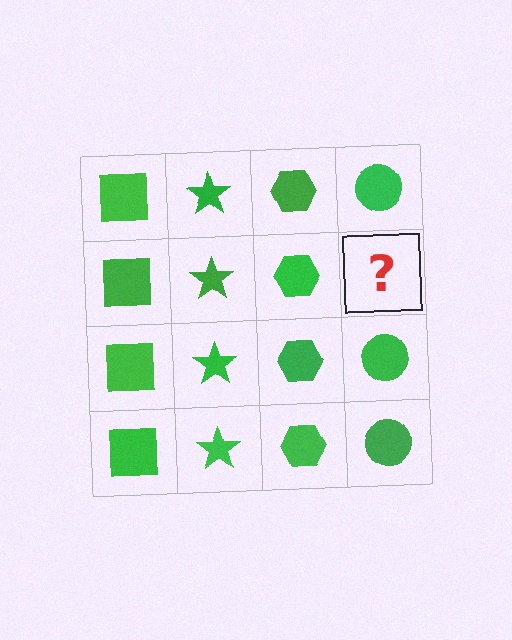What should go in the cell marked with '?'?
The missing cell should contain a green circle.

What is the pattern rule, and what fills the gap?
The rule is that each column has a consistent shape. The gap should be filled with a green circle.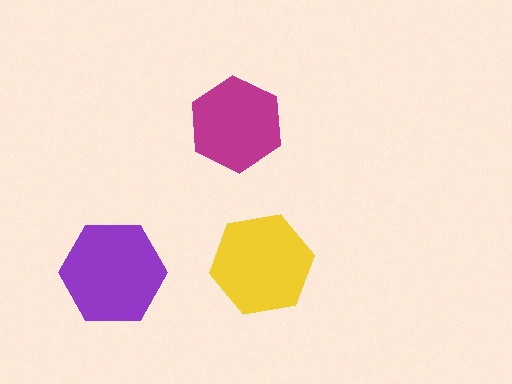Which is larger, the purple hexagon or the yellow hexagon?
The purple one.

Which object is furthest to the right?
The yellow hexagon is rightmost.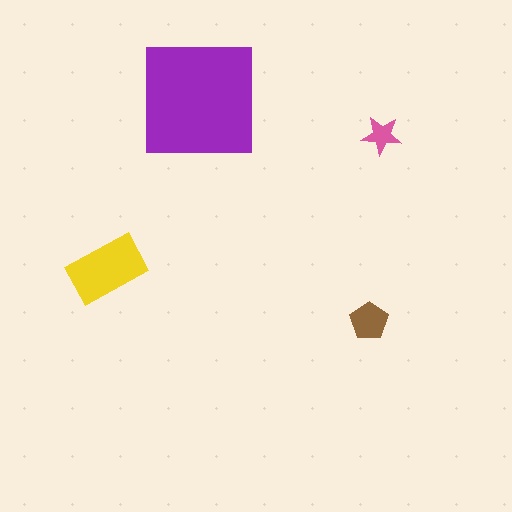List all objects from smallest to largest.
The pink star, the brown pentagon, the yellow rectangle, the purple square.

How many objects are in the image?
There are 4 objects in the image.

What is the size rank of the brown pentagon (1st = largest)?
3rd.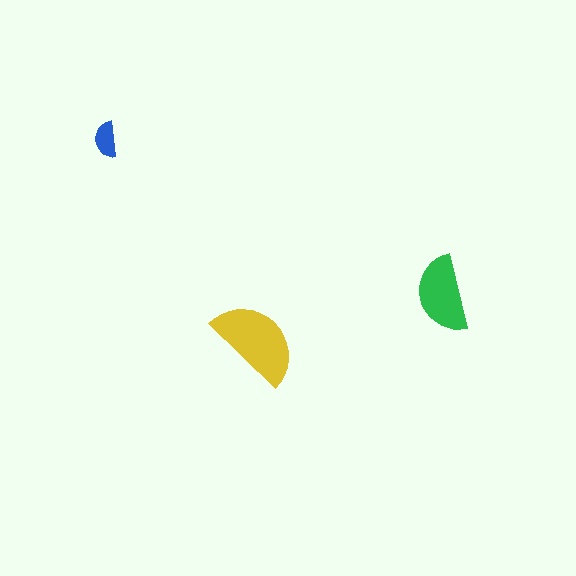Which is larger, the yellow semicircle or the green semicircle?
The yellow one.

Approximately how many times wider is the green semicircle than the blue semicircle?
About 2 times wider.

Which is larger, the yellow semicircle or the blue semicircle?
The yellow one.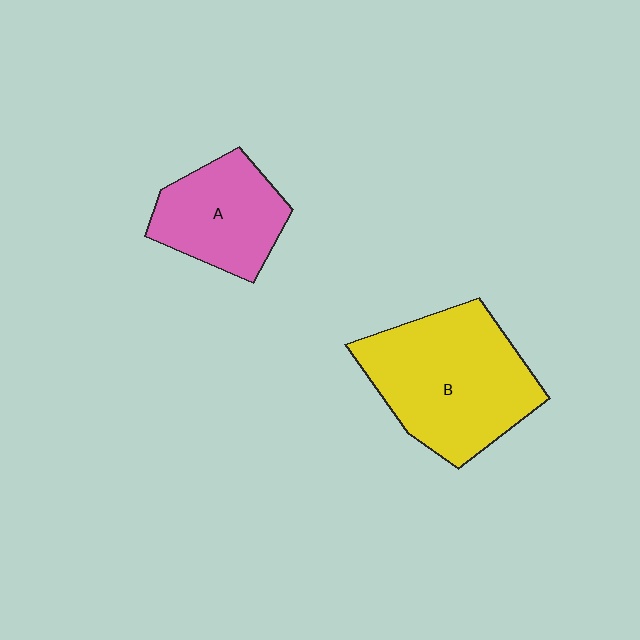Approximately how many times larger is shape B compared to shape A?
Approximately 1.6 times.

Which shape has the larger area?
Shape B (yellow).